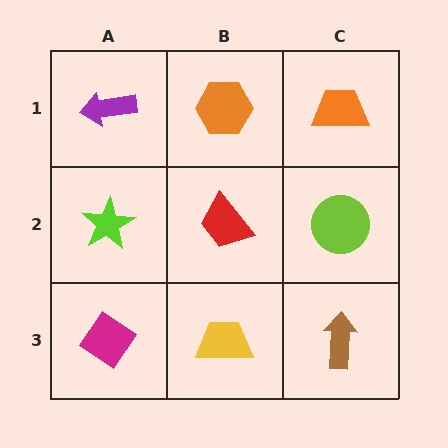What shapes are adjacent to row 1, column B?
A red trapezoid (row 2, column B), a purple arrow (row 1, column A), an orange trapezoid (row 1, column C).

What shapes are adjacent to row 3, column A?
A lime star (row 2, column A), a yellow trapezoid (row 3, column B).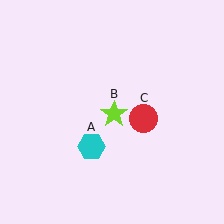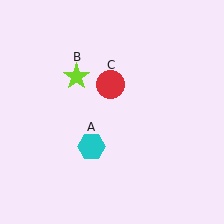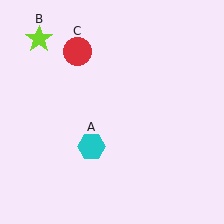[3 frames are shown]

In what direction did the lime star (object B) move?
The lime star (object B) moved up and to the left.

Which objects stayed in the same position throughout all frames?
Cyan hexagon (object A) remained stationary.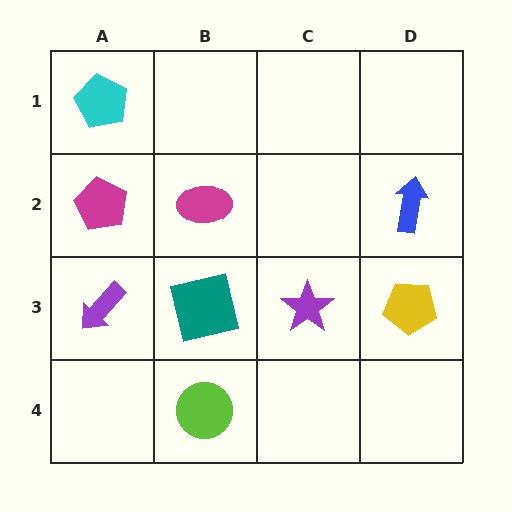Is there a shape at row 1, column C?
No, that cell is empty.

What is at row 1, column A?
A cyan pentagon.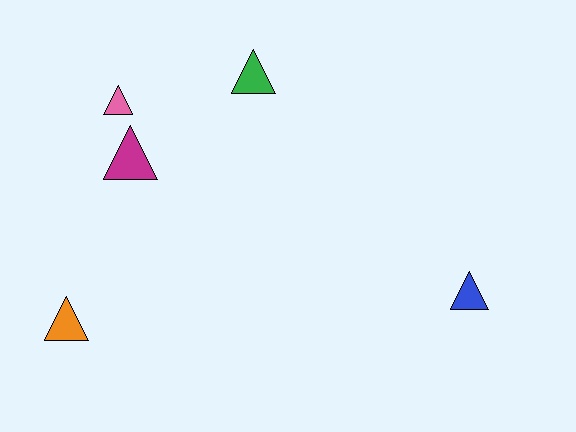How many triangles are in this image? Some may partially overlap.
There are 5 triangles.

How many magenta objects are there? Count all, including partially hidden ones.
There is 1 magenta object.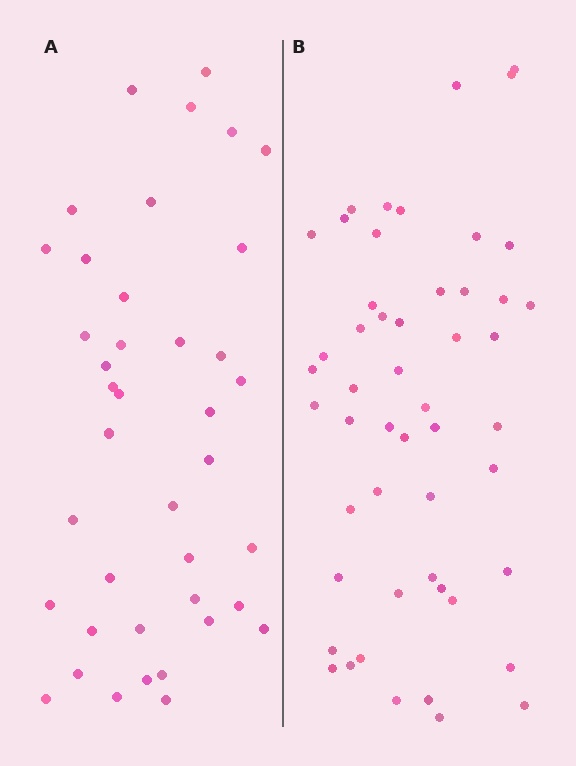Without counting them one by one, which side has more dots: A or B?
Region B (the right region) has more dots.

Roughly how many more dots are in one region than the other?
Region B has roughly 12 or so more dots than region A.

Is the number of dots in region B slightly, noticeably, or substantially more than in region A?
Region B has noticeably more, but not dramatically so. The ratio is roughly 1.3 to 1.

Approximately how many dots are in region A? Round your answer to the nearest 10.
About 40 dots.